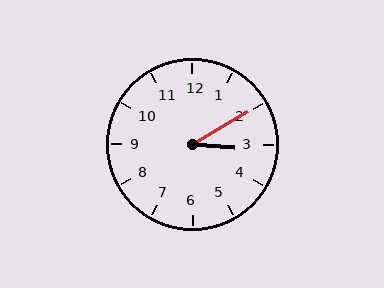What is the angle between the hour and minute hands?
Approximately 35 degrees.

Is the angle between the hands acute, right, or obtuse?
It is acute.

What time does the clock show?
3:10.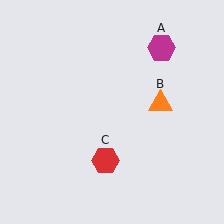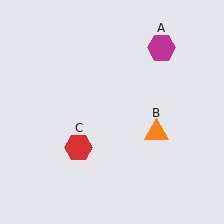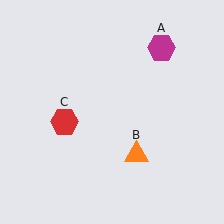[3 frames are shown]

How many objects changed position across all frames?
2 objects changed position: orange triangle (object B), red hexagon (object C).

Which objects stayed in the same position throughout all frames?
Magenta hexagon (object A) remained stationary.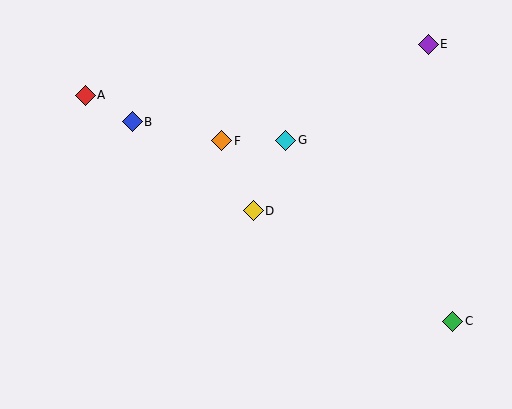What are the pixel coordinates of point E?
Point E is at (428, 44).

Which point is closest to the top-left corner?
Point A is closest to the top-left corner.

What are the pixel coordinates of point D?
Point D is at (253, 211).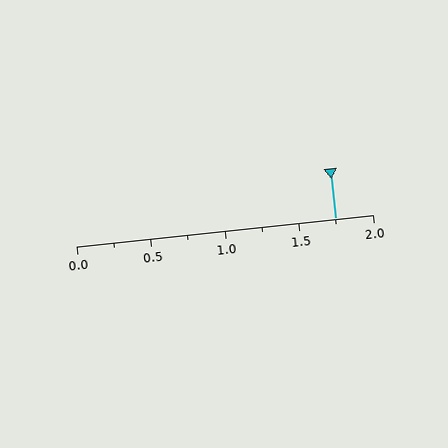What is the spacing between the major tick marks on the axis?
The major ticks are spaced 0.5 apart.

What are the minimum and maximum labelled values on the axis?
The axis runs from 0.0 to 2.0.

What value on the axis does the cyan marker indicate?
The marker indicates approximately 1.75.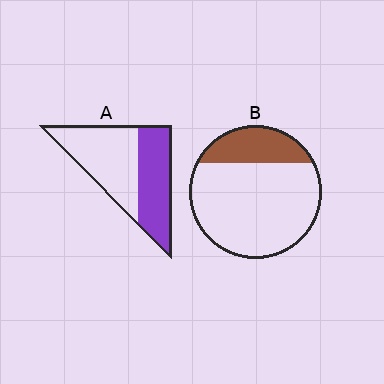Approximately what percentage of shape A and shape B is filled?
A is approximately 45% and B is approximately 25%.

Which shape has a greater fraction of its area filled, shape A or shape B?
Shape A.